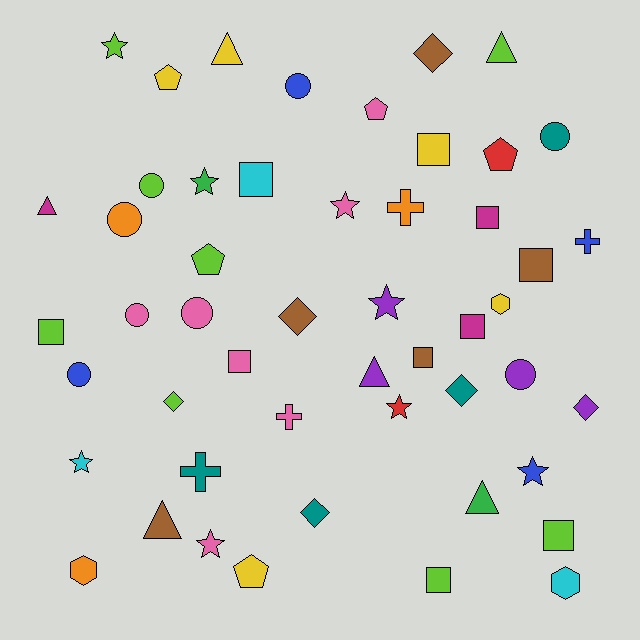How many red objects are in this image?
There are 2 red objects.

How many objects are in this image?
There are 50 objects.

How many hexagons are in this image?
There are 3 hexagons.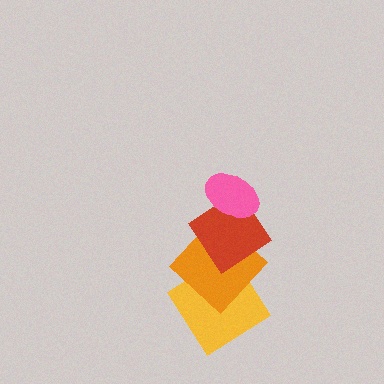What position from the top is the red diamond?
The red diamond is 2nd from the top.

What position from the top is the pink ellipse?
The pink ellipse is 1st from the top.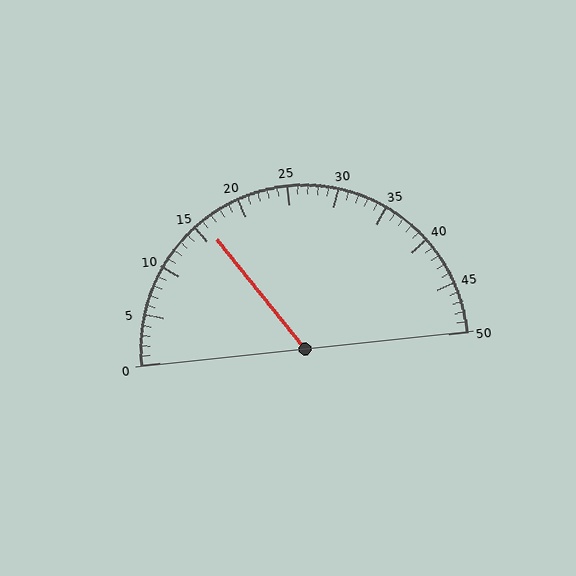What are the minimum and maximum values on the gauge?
The gauge ranges from 0 to 50.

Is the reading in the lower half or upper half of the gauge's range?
The reading is in the lower half of the range (0 to 50).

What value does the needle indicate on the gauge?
The needle indicates approximately 16.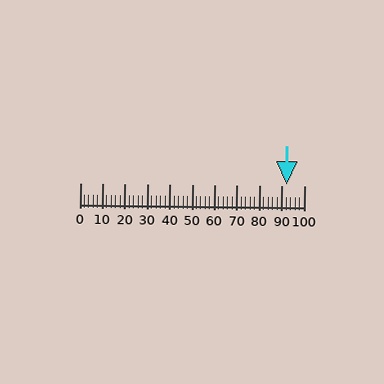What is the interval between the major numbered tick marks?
The major tick marks are spaced 10 units apart.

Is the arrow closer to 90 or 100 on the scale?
The arrow is closer to 90.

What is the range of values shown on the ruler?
The ruler shows values from 0 to 100.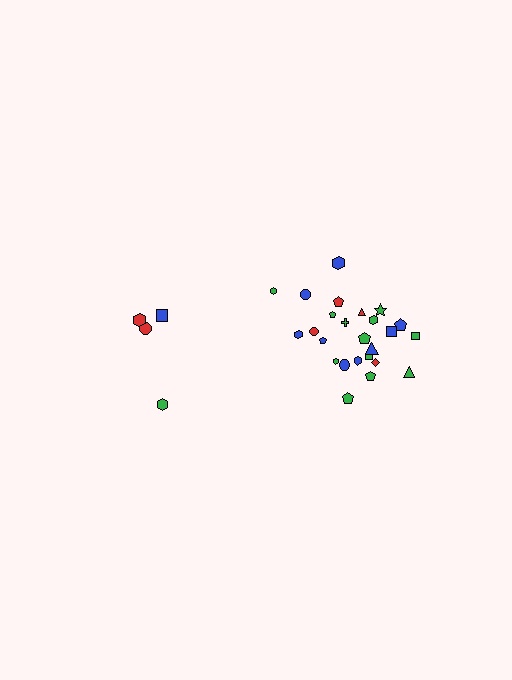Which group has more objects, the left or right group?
The right group.